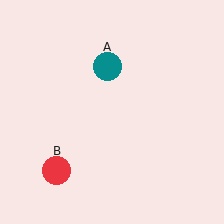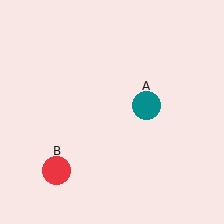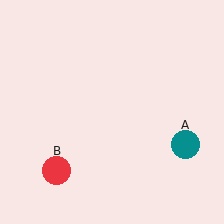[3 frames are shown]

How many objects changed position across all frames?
1 object changed position: teal circle (object A).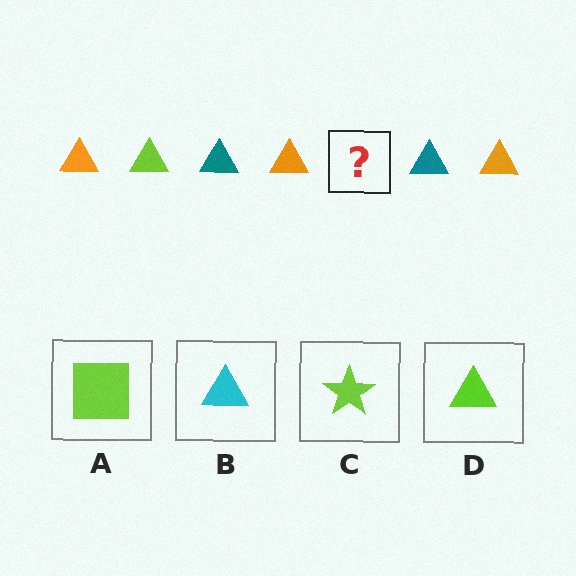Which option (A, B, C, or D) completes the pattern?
D.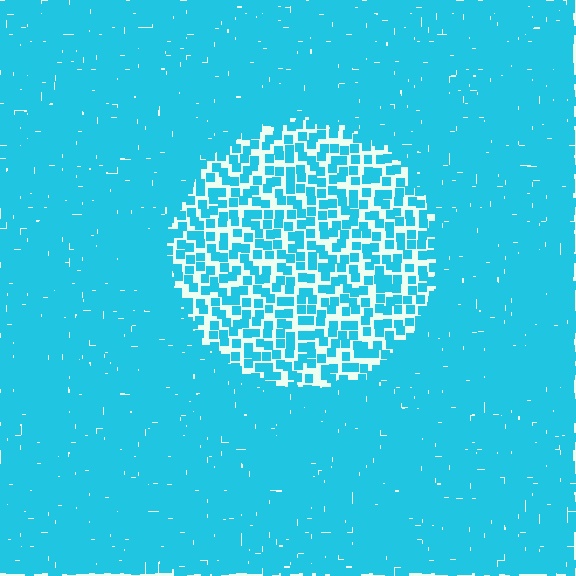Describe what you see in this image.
The image contains small cyan elements arranged at two different densities. A circle-shaped region is visible where the elements are less densely packed than the surrounding area.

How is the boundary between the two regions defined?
The boundary is defined by a change in element density (approximately 2.5x ratio). All elements are the same color, size, and shape.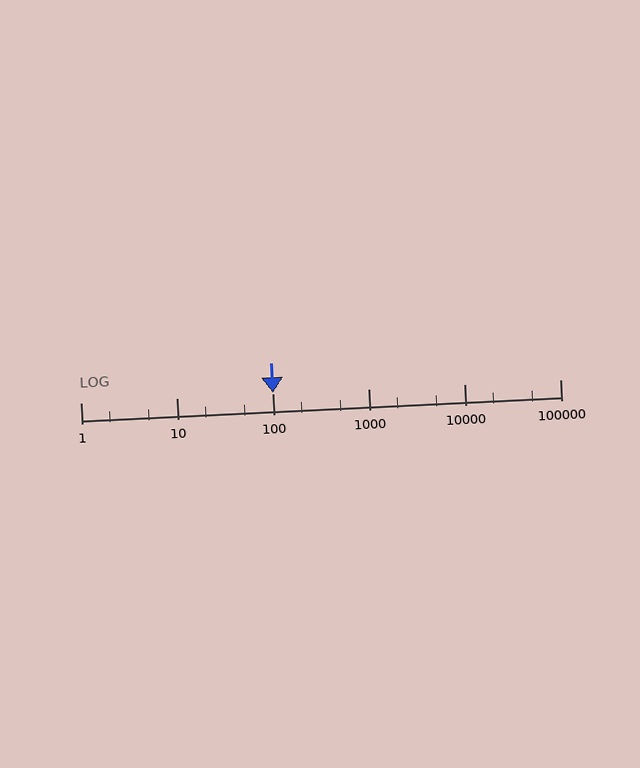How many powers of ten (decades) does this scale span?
The scale spans 5 decades, from 1 to 100000.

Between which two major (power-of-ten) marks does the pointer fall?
The pointer is between 100 and 1000.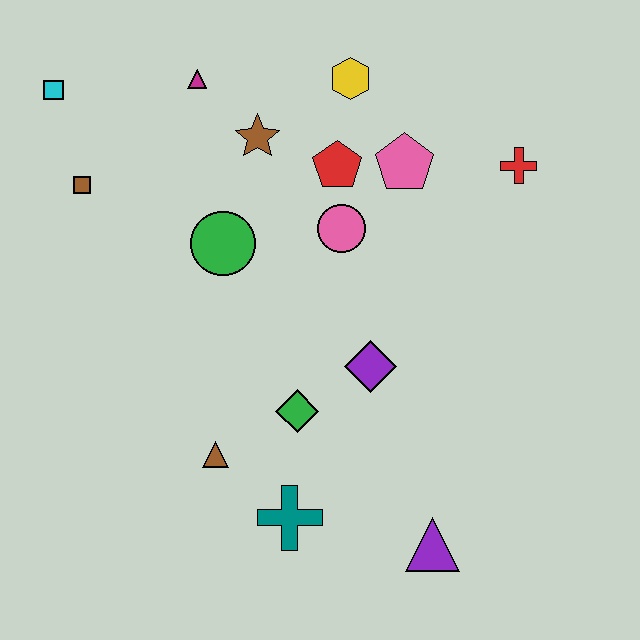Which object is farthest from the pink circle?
The purple triangle is farthest from the pink circle.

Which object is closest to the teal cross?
The brown triangle is closest to the teal cross.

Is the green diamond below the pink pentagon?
Yes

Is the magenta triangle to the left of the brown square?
No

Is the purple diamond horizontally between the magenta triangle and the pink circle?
No